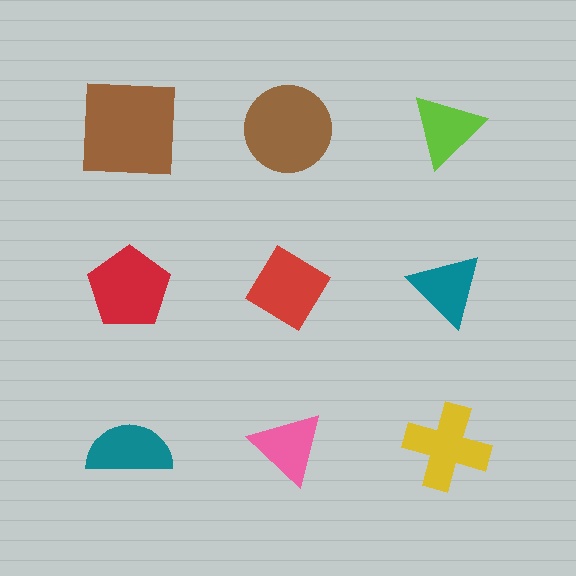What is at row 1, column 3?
A lime triangle.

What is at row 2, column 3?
A teal triangle.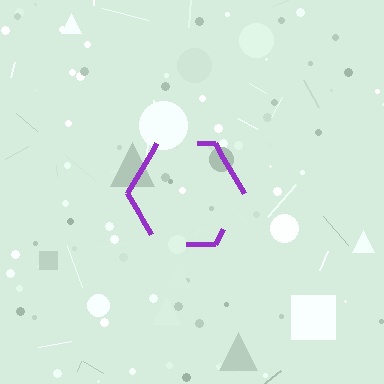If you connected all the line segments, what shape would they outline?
They would outline a hexagon.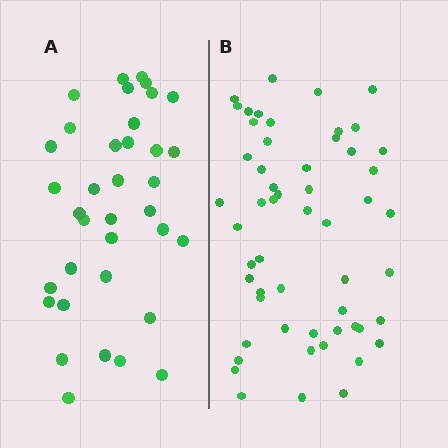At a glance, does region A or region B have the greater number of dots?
Region B (the right region) has more dots.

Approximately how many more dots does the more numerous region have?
Region B has approximately 20 more dots than region A.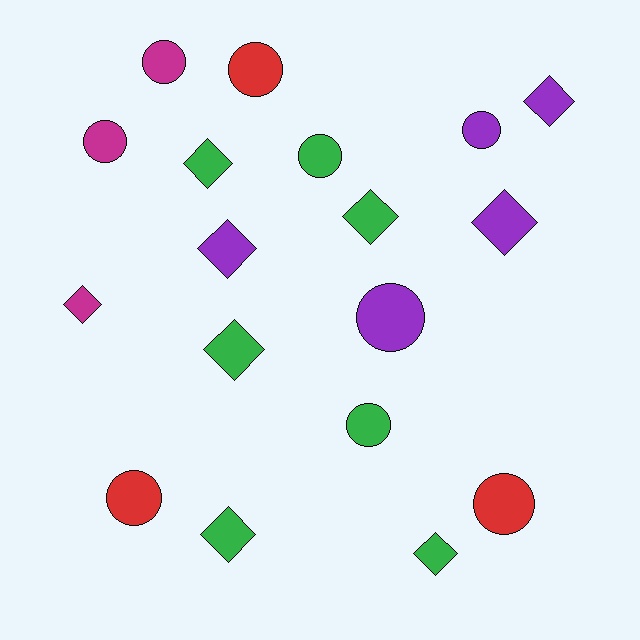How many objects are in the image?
There are 18 objects.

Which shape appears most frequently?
Diamond, with 9 objects.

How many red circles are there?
There are 3 red circles.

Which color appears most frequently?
Green, with 7 objects.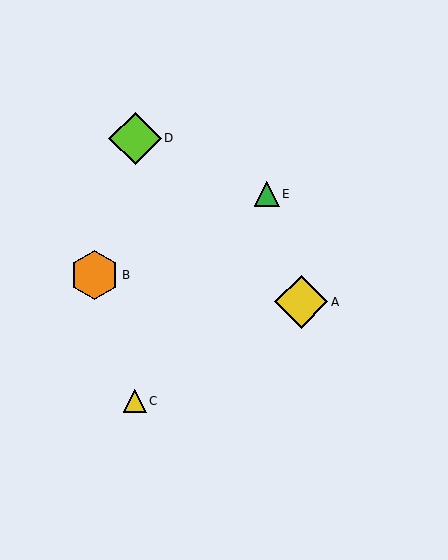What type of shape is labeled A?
Shape A is a yellow diamond.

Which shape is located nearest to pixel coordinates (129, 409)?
The yellow triangle (labeled C) at (135, 401) is nearest to that location.